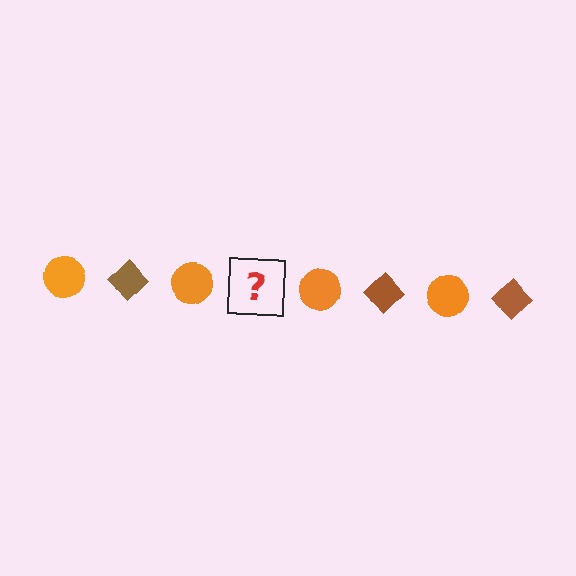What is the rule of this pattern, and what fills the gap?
The rule is that the pattern alternates between orange circle and brown diamond. The gap should be filled with a brown diamond.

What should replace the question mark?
The question mark should be replaced with a brown diamond.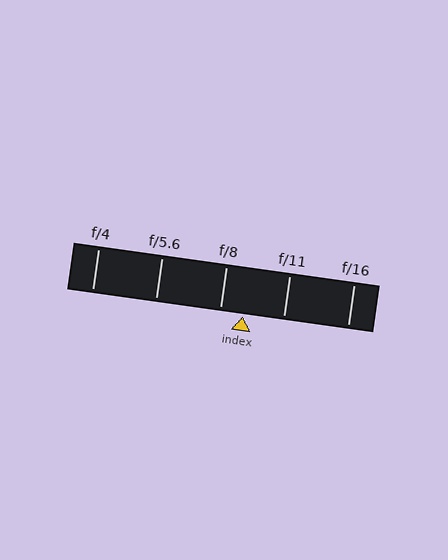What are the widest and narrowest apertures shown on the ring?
The widest aperture shown is f/4 and the narrowest is f/16.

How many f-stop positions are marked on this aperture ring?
There are 5 f-stop positions marked.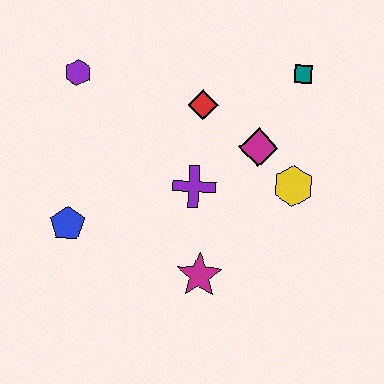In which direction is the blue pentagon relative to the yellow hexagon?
The blue pentagon is to the left of the yellow hexagon.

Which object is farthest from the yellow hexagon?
The purple hexagon is farthest from the yellow hexagon.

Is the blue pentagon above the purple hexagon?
No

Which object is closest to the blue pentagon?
The purple cross is closest to the blue pentagon.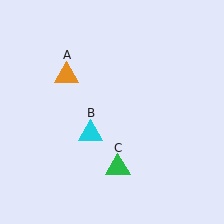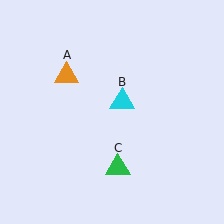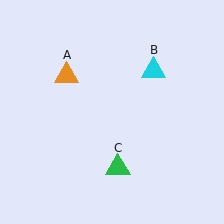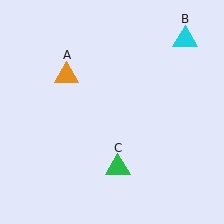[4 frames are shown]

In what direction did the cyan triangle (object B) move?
The cyan triangle (object B) moved up and to the right.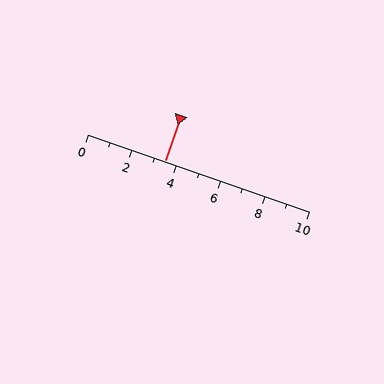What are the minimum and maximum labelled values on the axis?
The axis runs from 0 to 10.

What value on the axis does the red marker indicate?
The marker indicates approximately 3.5.